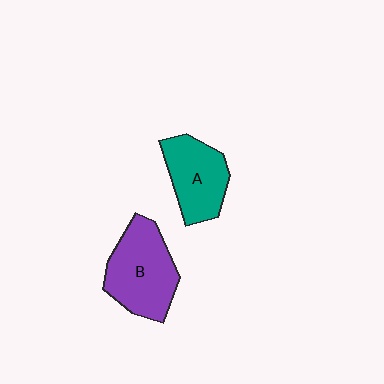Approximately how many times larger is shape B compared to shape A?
Approximately 1.2 times.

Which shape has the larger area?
Shape B (purple).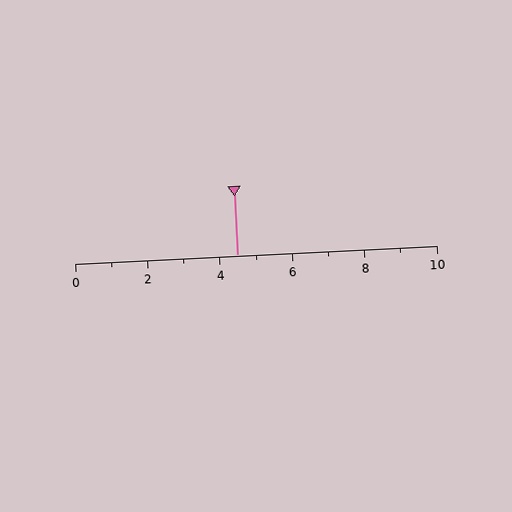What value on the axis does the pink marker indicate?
The marker indicates approximately 4.5.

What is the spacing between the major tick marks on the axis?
The major ticks are spaced 2 apart.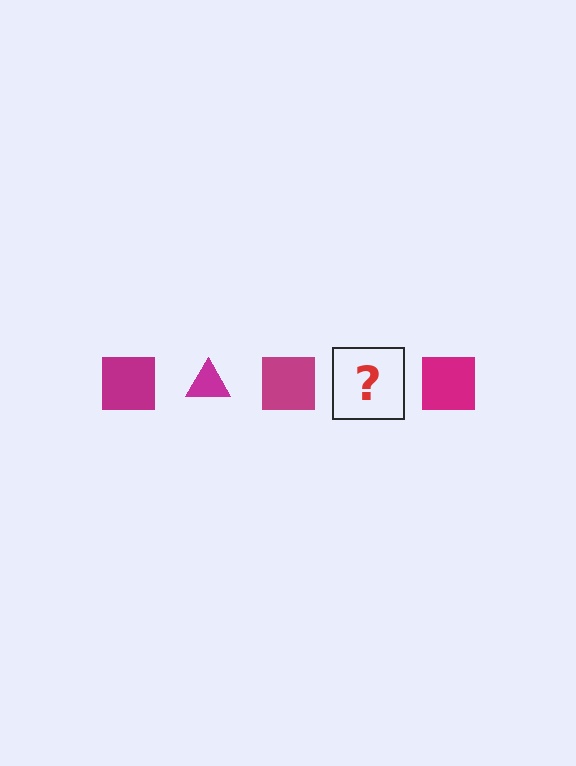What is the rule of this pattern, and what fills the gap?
The rule is that the pattern cycles through square, triangle shapes in magenta. The gap should be filled with a magenta triangle.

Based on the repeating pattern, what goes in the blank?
The blank should be a magenta triangle.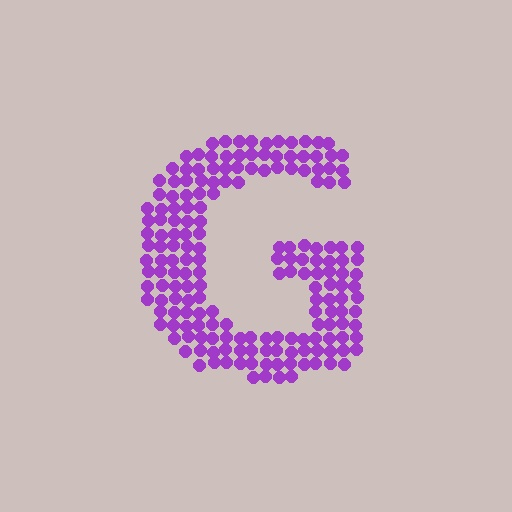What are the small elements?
The small elements are circles.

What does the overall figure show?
The overall figure shows the letter G.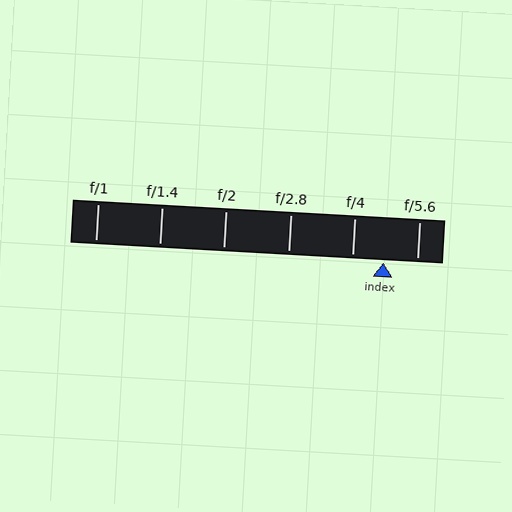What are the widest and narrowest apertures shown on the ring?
The widest aperture shown is f/1 and the narrowest is f/5.6.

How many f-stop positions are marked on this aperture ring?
There are 6 f-stop positions marked.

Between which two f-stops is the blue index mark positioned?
The index mark is between f/4 and f/5.6.